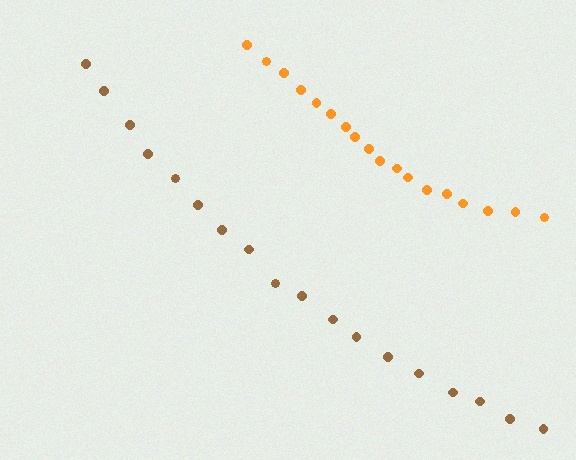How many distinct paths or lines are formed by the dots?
There are 2 distinct paths.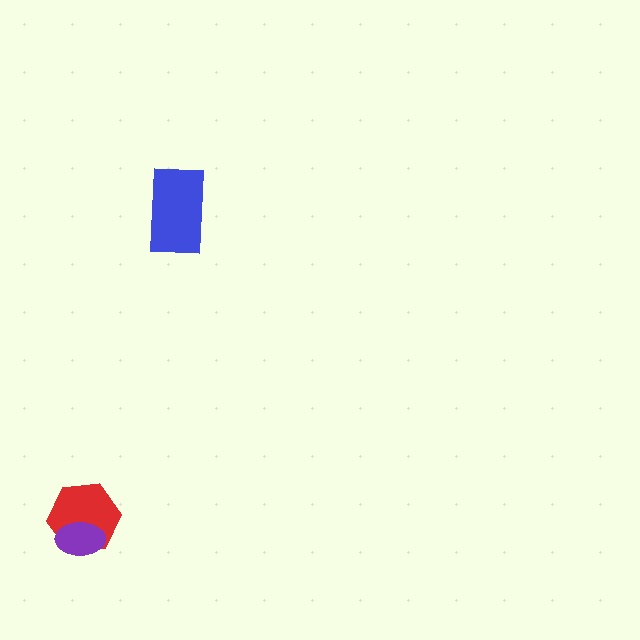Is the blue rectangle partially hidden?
No, no other shape covers it.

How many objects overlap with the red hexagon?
1 object overlaps with the red hexagon.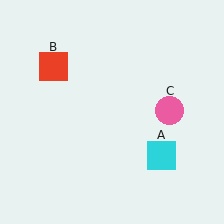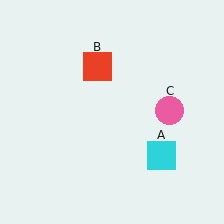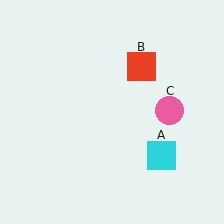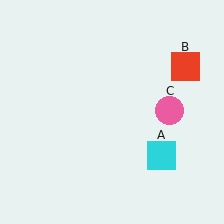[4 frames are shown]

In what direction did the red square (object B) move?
The red square (object B) moved right.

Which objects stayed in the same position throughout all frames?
Cyan square (object A) and pink circle (object C) remained stationary.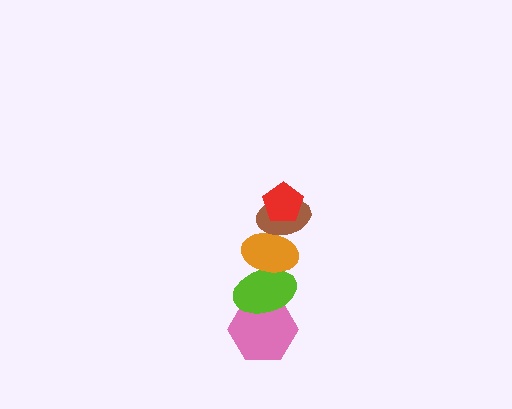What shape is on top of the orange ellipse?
The brown ellipse is on top of the orange ellipse.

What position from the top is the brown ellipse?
The brown ellipse is 2nd from the top.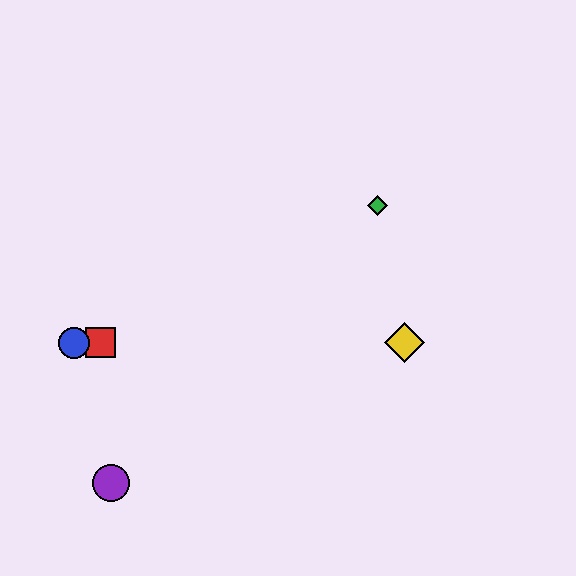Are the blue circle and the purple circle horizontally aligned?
No, the blue circle is at y≈343 and the purple circle is at y≈483.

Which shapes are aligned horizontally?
The red square, the blue circle, the yellow diamond are aligned horizontally.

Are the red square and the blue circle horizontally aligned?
Yes, both are at y≈343.